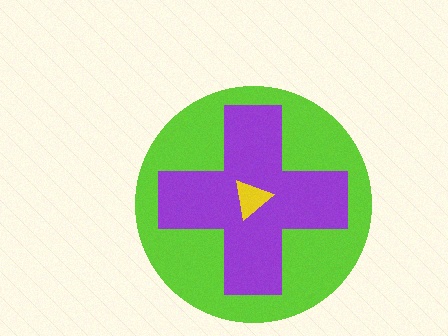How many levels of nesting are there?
3.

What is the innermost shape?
The yellow triangle.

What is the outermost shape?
The lime circle.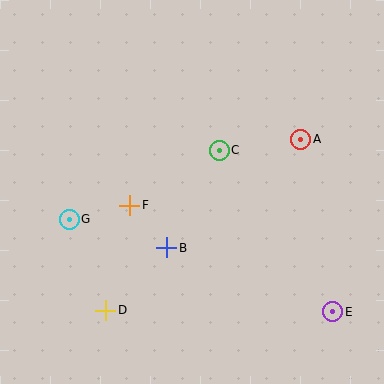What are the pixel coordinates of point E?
Point E is at (333, 312).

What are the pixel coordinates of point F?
Point F is at (130, 205).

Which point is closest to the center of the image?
Point C at (219, 150) is closest to the center.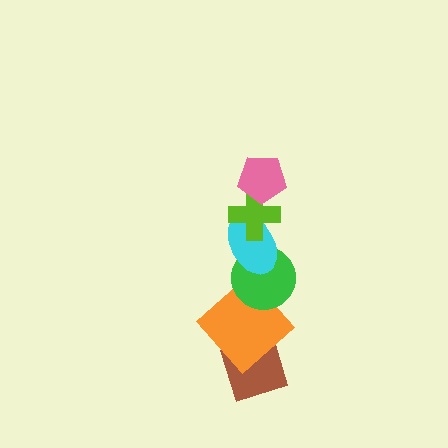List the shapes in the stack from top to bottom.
From top to bottom: the pink pentagon, the lime cross, the cyan ellipse, the green circle, the orange diamond, the brown diamond.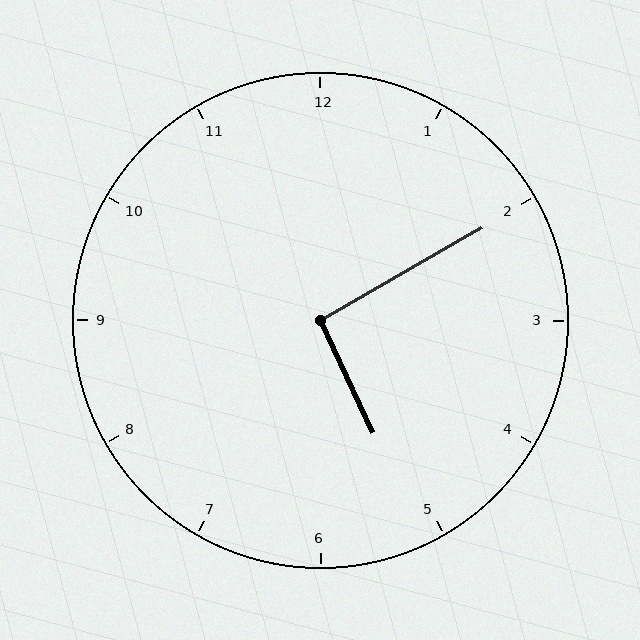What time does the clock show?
5:10.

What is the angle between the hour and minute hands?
Approximately 95 degrees.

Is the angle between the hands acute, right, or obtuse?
It is right.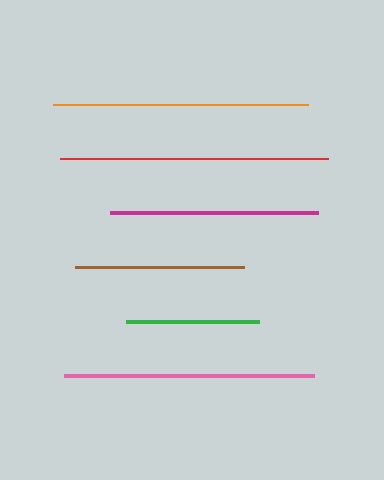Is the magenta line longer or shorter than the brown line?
The magenta line is longer than the brown line.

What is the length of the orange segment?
The orange segment is approximately 255 pixels long.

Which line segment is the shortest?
The green line is the shortest at approximately 133 pixels.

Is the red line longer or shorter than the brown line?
The red line is longer than the brown line.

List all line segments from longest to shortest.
From longest to shortest: red, orange, pink, magenta, brown, green.